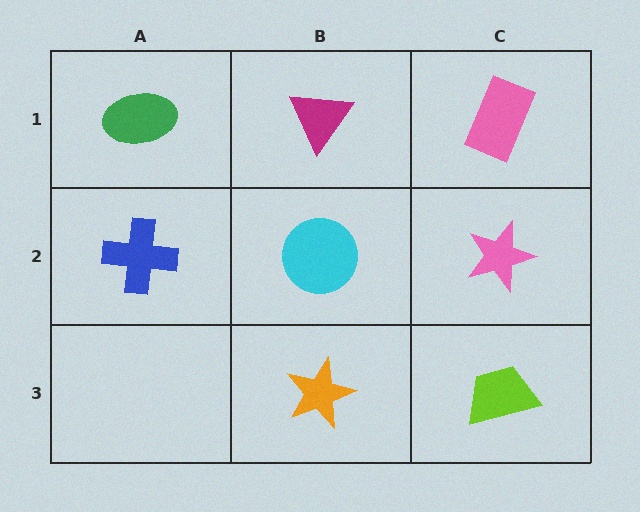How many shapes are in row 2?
3 shapes.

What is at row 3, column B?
An orange star.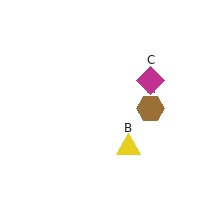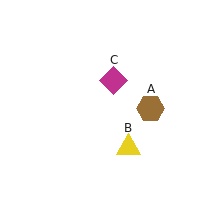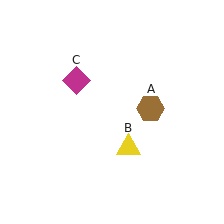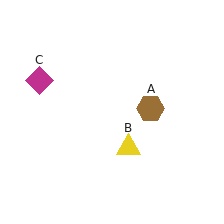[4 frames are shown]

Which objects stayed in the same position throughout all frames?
Brown hexagon (object A) and yellow triangle (object B) remained stationary.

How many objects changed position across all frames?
1 object changed position: magenta diamond (object C).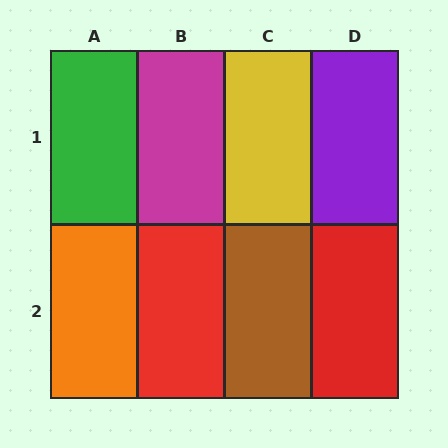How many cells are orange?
1 cell is orange.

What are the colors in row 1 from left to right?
Green, magenta, yellow, purple.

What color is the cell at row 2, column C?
Brown.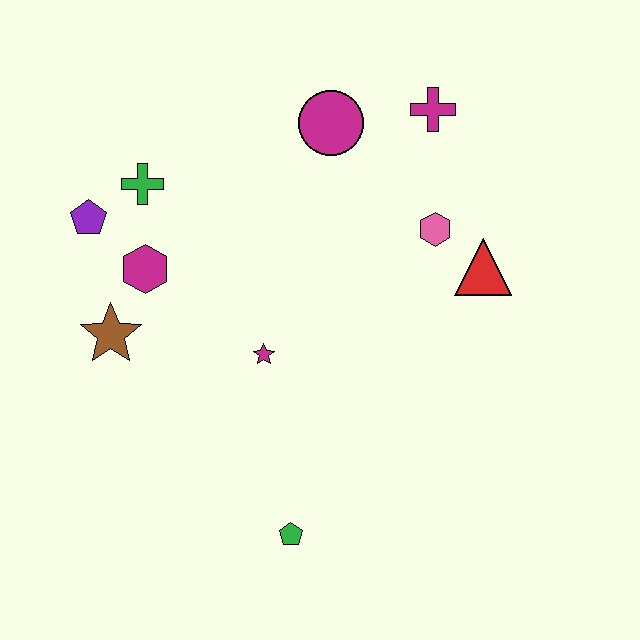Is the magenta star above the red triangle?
No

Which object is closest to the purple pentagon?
The green cross is closest to the purple pentagon.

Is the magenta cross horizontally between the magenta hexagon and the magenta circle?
No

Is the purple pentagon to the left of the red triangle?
Yes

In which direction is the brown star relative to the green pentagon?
The brown star is above the green pentagon.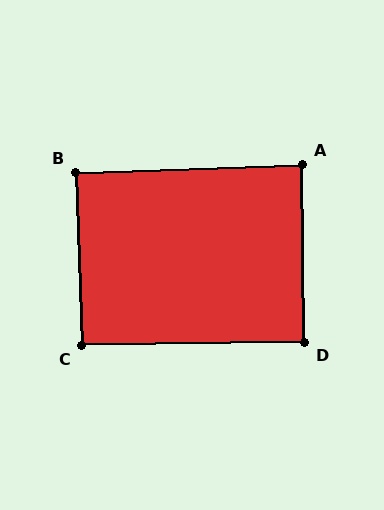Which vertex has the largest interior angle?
C, at approximately 91 degrees.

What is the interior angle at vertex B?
Approximately 90 degrees (approximately right).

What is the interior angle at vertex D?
Approximately 90 degrees (approximately right).